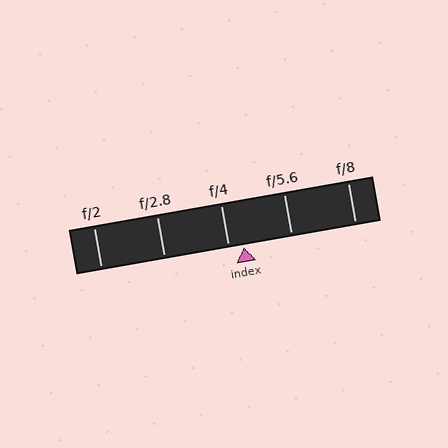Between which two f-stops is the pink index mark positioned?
The index mark is between f/4 and f/5.6.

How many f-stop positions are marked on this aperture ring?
There are 5 f-stop positions marked.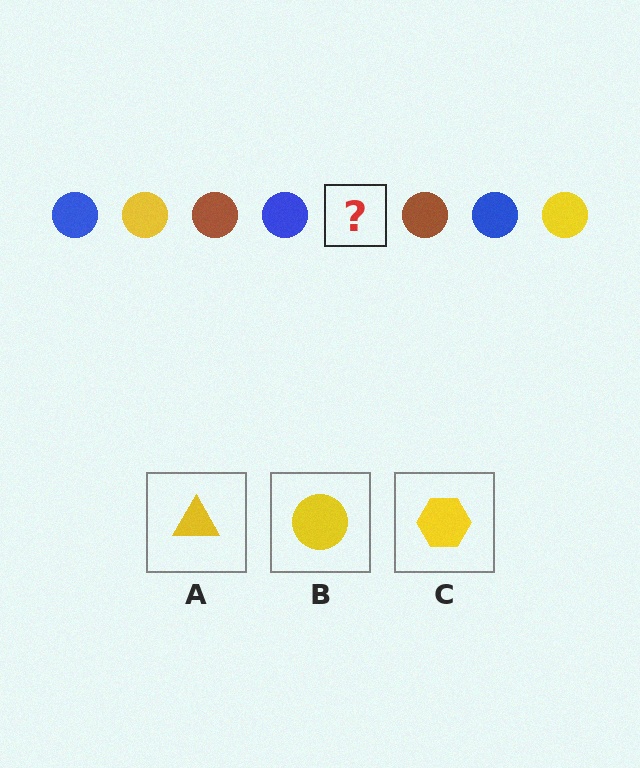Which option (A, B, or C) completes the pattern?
B.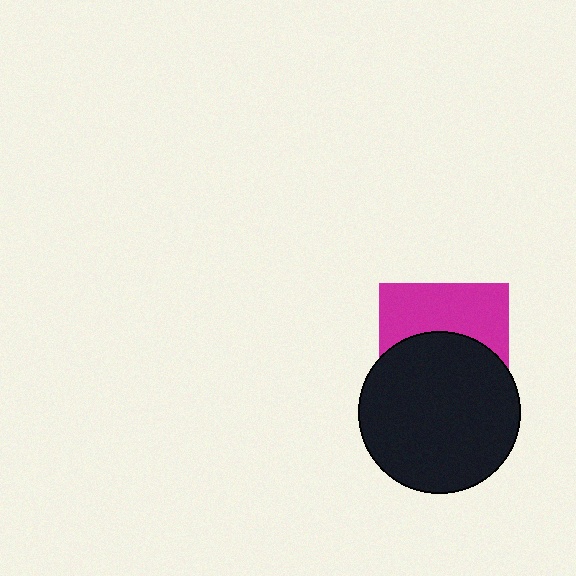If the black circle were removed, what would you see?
You would see the complete magenta square.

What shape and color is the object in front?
The object in front is a black circle.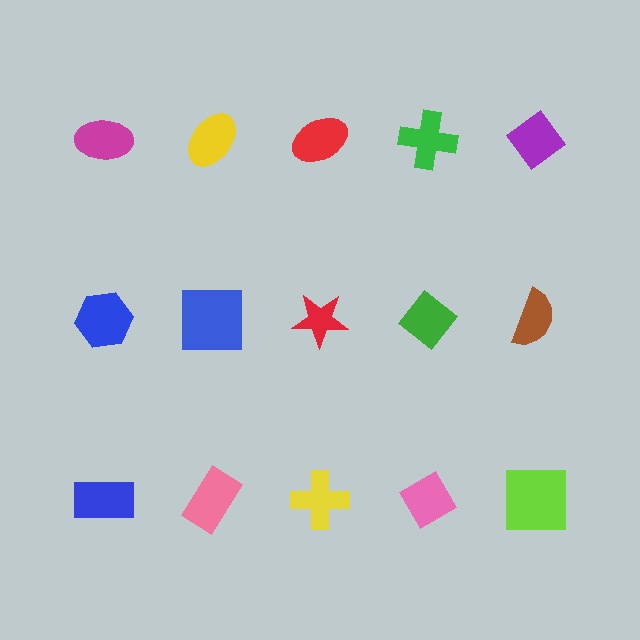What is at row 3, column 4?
A pink diamond.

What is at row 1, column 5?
A purple diamond.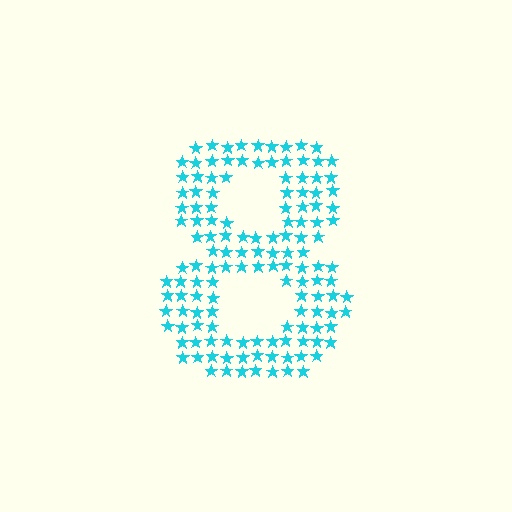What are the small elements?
The small elements are stars.